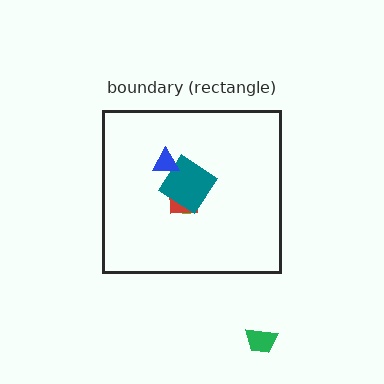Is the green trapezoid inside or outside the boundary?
Outside.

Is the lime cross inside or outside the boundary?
Inside.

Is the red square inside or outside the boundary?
Inside.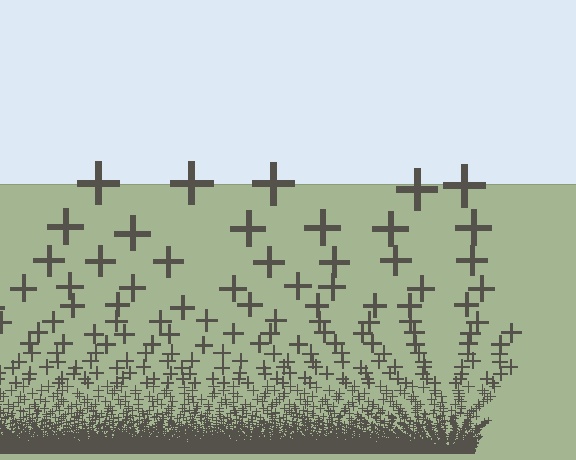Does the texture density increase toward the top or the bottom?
Density increases toward the bottom.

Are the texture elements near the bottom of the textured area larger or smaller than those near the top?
Smaller. The gradient is inverted — elements near the bottom are smaller and denser.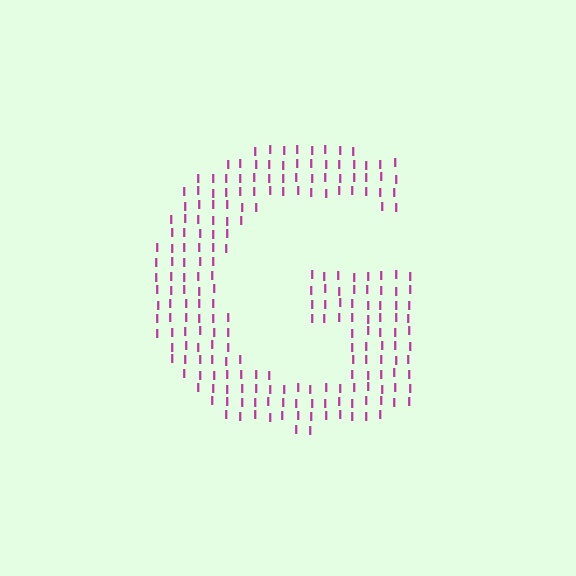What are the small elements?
The small elements are letter I's.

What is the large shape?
The large shape is the letter G.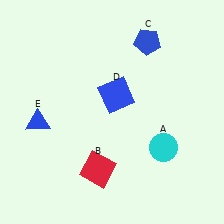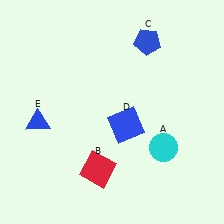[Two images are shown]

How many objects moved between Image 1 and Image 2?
1 object moved between the two images.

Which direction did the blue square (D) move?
The blue square (D) moved down.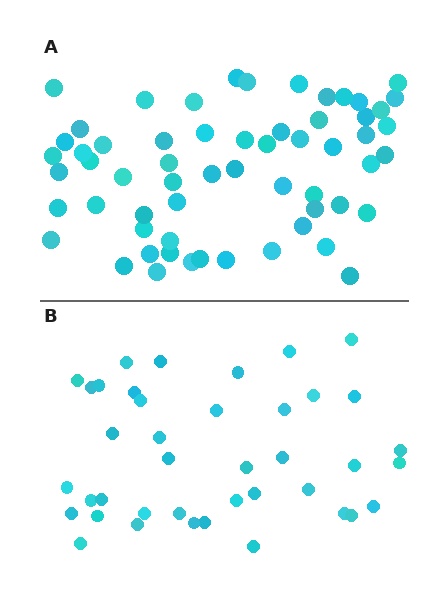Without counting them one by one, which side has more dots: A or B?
Region A (the top region) has more dots.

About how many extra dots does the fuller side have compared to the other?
Region A has approximately 20 more dots than region B.